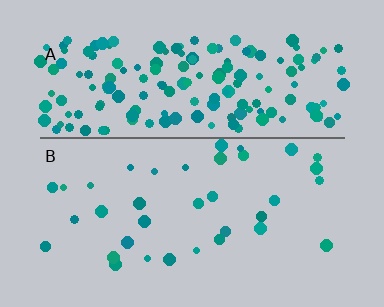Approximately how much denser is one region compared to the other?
Approximately 4.7× — region A over region B.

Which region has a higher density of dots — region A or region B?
A (the top).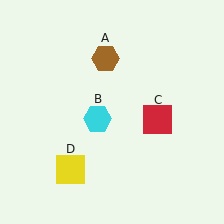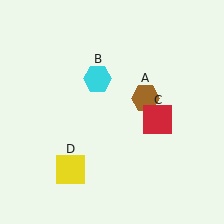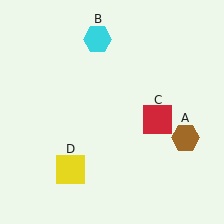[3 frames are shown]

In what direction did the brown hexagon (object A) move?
The brown hexagon (object A) moved down and to the right.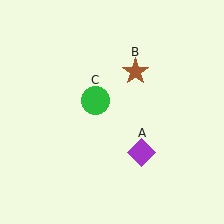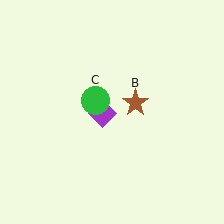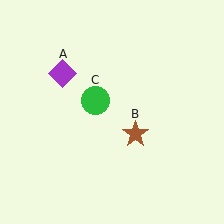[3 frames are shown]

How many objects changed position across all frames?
2 objects changed position: purple diamond (object A), brown star (object B).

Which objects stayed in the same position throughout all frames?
Green circle (object C) remained stationary.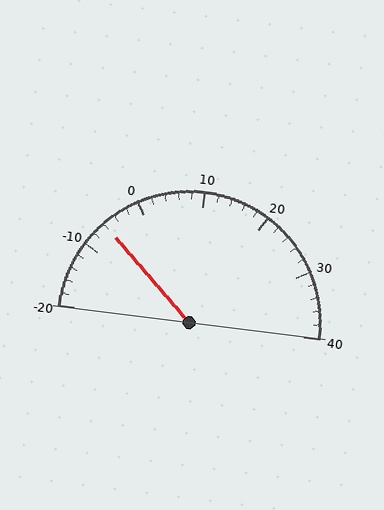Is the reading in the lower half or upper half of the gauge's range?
The reading is in the lower half of the range (-20 to 40).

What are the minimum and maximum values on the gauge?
The gauge ranges from -20 to 40.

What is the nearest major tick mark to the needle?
The nearest major tick mark is -10.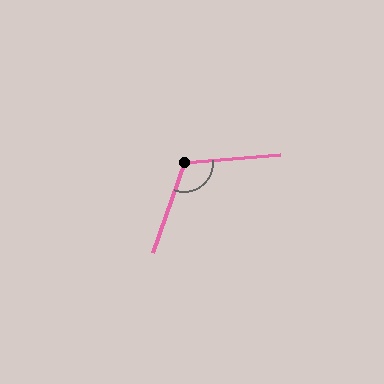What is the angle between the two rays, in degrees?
Approximately 114 degrees.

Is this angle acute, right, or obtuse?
It is obtuse.